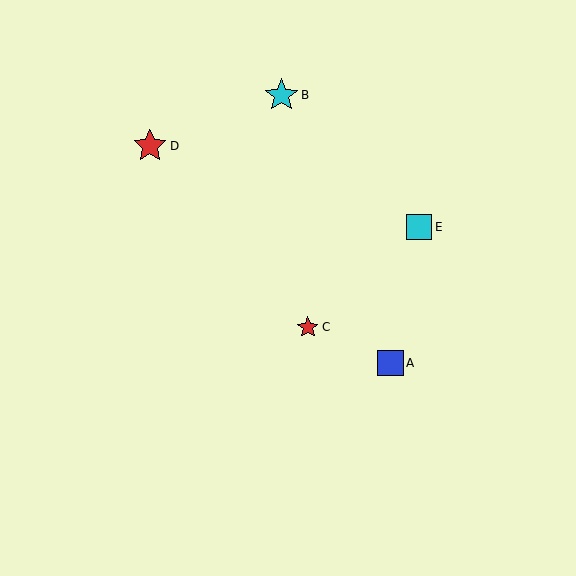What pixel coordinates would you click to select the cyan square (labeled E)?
Click at (419, 227) to select the cyan square E.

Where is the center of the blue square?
The center of the blue square is at (391, 363).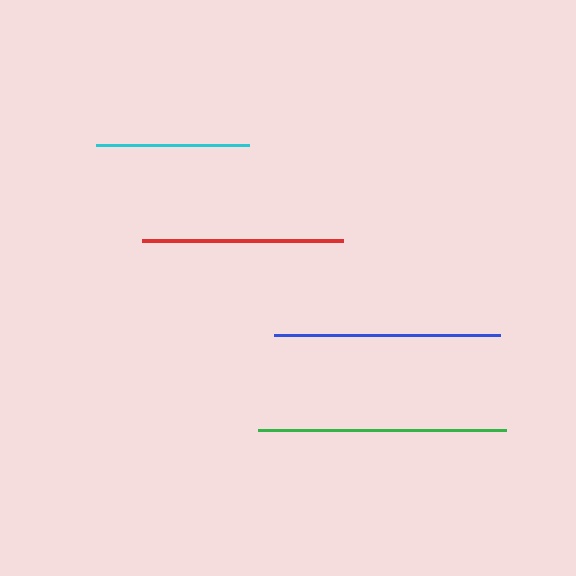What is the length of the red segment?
The red segment is approximately 201 pixels long.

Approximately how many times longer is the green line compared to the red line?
The green line is approximately 1.2 times the length of the red line.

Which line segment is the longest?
The green line is the longest at approximately 248 pixels.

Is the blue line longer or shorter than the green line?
The green line is longer than the blue line.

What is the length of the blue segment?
The blue segment is approximately 226 pixels long.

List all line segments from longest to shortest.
From longest to shortest: green, blue, red, cyan.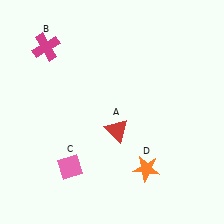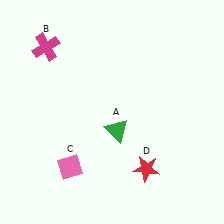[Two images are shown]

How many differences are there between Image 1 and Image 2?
There are 2 differences between the two images.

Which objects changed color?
A changed from red to green. D changed from orange to red.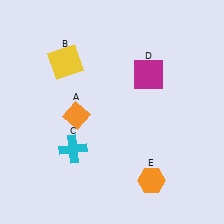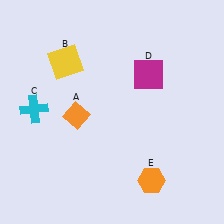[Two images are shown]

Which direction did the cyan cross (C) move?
The cyan cross (C) moved up.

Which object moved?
The cyan cross (C) moved up.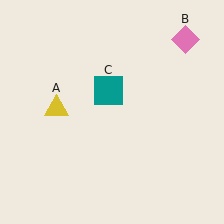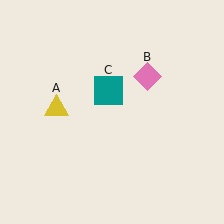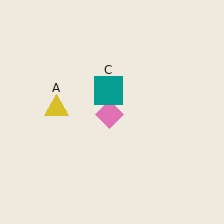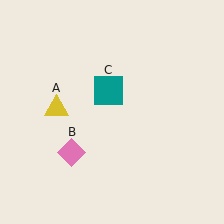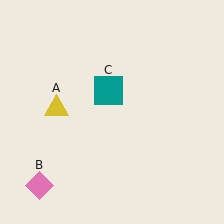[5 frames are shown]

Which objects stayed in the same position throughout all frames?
Yellow triangle (object A) and teal square (object C) remained stationary.